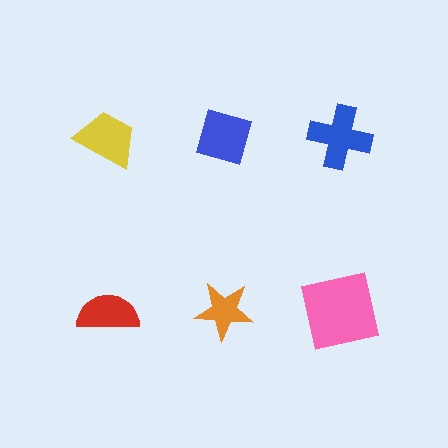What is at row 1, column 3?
A blue cross.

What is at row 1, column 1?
A yellow trapezoid.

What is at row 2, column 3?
A pink square.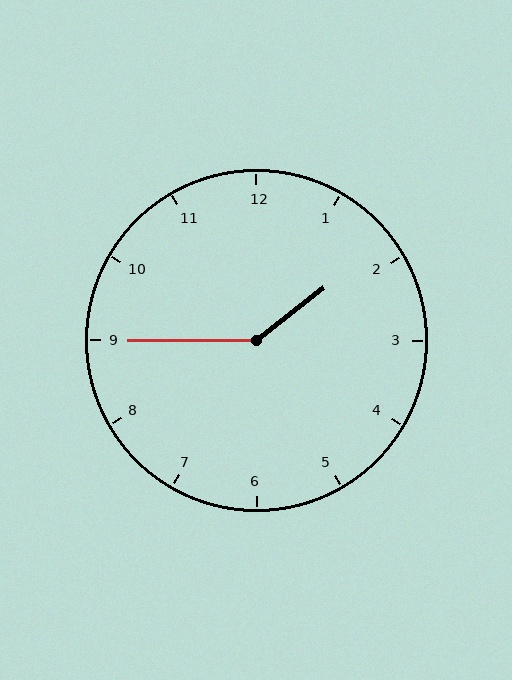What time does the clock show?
1:45.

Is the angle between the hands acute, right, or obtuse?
It is obtuse.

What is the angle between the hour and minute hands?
Approximately 142 degrees.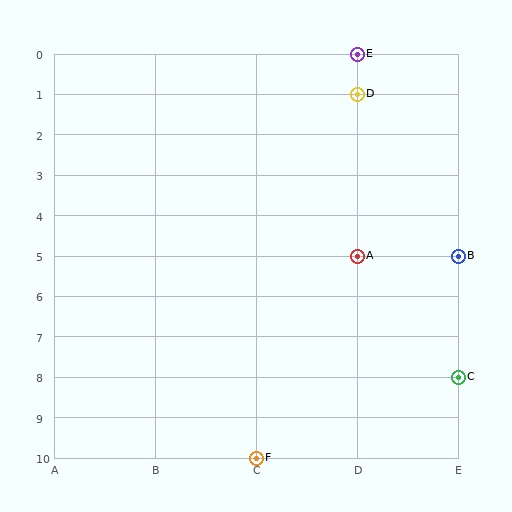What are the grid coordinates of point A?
Point A is at grid coordinates (D, 5).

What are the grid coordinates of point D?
Point D is at grid coordinates (D, 1).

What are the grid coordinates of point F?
Point F is at grid coordinates (C, 10).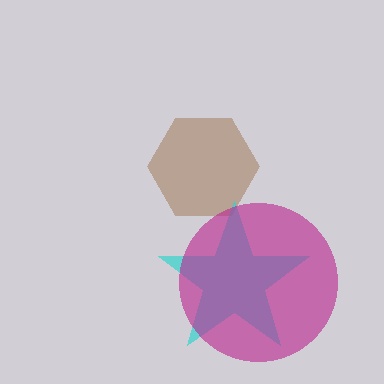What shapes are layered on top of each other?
The layered shapes are: a brown hexagon, a cyan star, a magenta circle.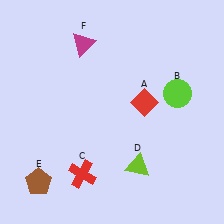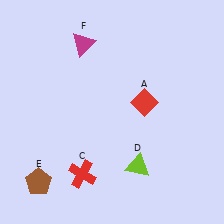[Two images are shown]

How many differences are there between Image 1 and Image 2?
There is 1 difference between the two images.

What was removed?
The lime circle (B) was removed in Image 2.